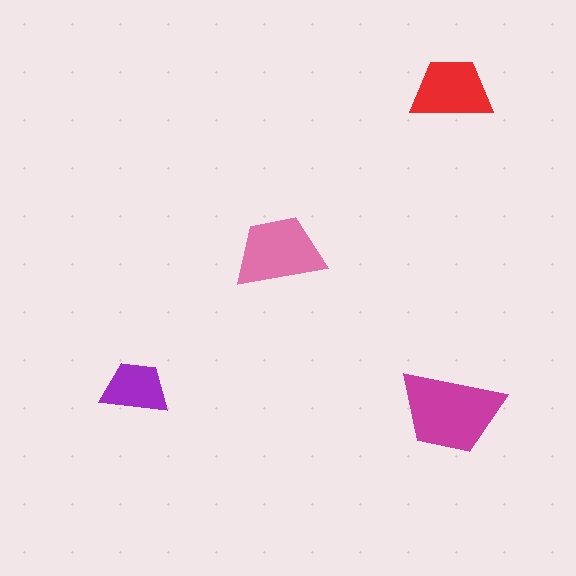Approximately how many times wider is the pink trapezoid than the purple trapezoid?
About 1.5 times wider.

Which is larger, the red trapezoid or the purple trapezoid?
The red one.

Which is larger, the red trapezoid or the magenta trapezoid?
The magenta one.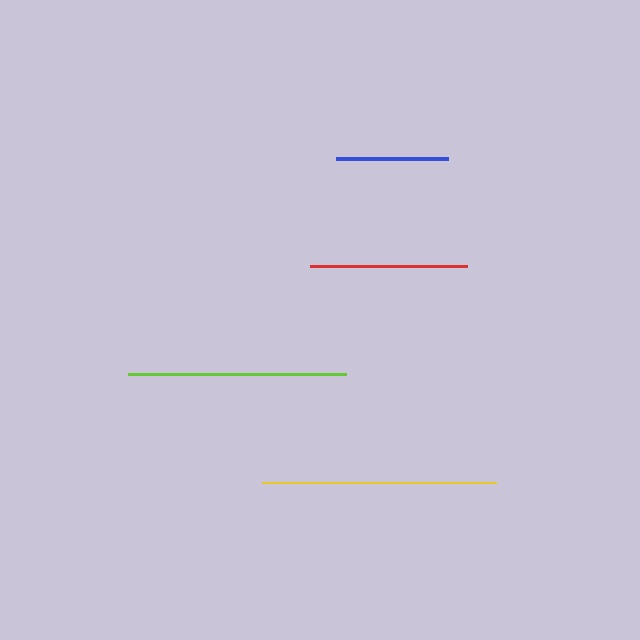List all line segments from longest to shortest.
From longest to shortest: yellow, lime, red, blue.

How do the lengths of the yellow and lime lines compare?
The yellow and lime lines are approximately the same length.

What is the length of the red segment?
The red segment is approximately 157 pixels long.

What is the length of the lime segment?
The lime segment is approximately 218 pixels long.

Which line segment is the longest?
The yellow line is the longest at approximately 234 pixels.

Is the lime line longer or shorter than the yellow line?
The yellow line is longer than the lime line.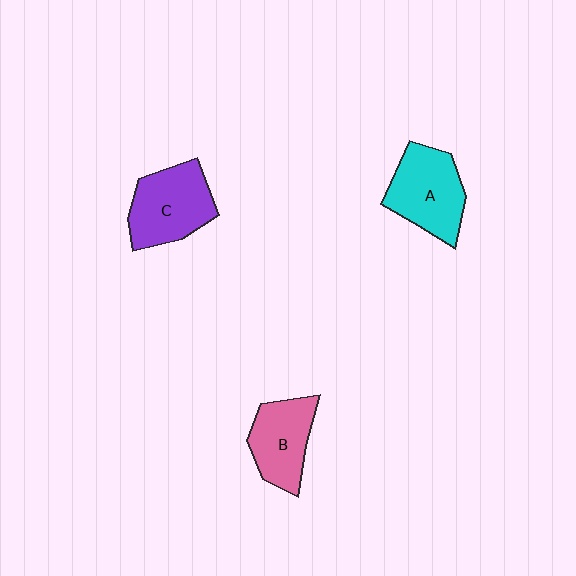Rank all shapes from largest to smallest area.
From largest to smallest: C (purple), A (cyan), B (pink).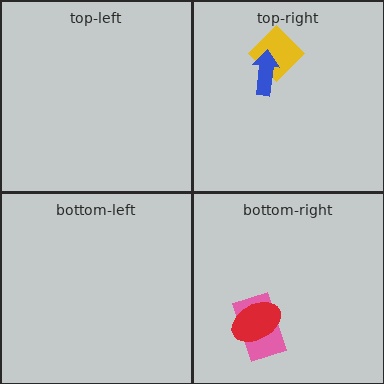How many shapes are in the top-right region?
2.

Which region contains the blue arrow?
The top-right region.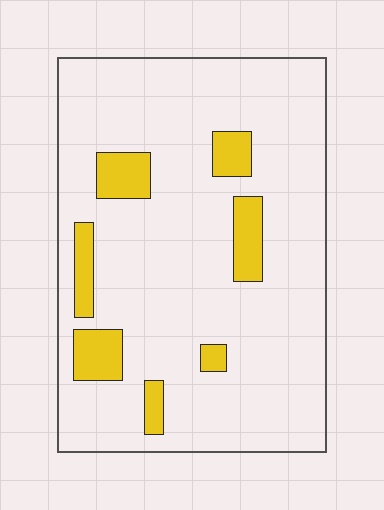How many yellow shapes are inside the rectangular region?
7.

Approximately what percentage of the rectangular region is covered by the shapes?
Approximately 15%.